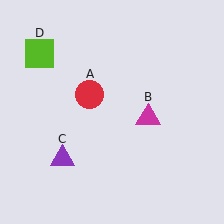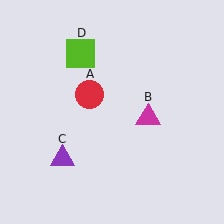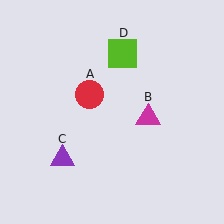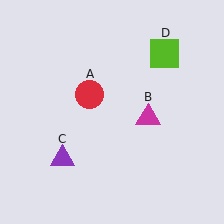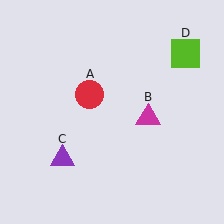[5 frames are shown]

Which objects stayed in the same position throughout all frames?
Red circle (object A) and magenta triangle (object B) and purple triangle (object C) remained stationary.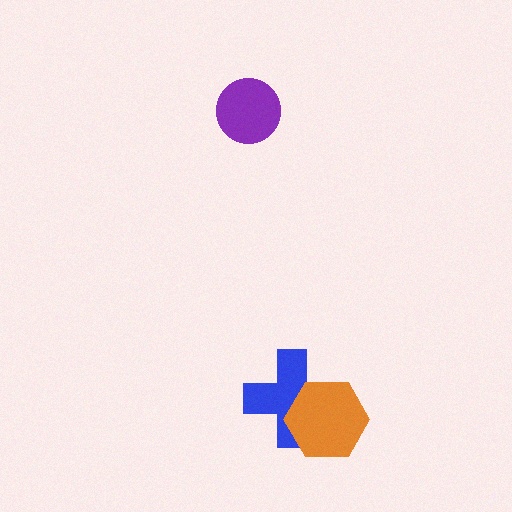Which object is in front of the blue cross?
The orange hexagon is in front of the blue cross.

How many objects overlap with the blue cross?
1 object overlaps with the blue cross.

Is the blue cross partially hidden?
Yes, it is partially covered by another shape.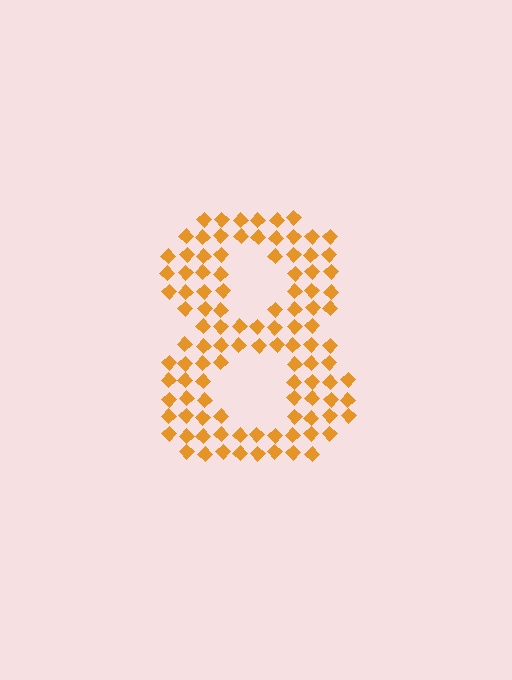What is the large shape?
The large shape is the digit 8.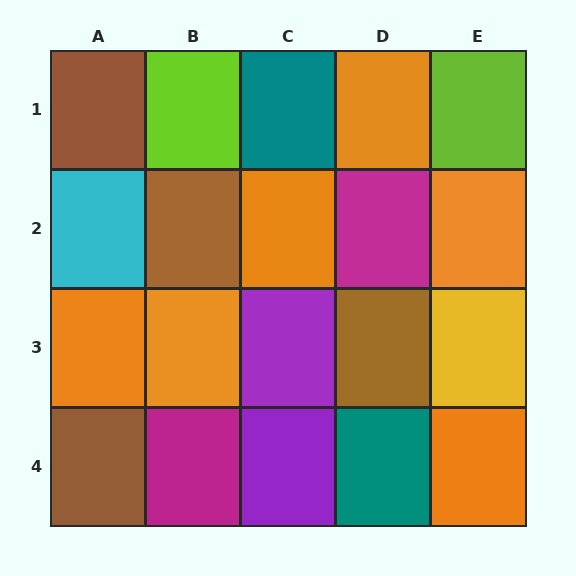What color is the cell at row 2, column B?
Brown.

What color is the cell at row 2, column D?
Magenta.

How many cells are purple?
2 cells are purple.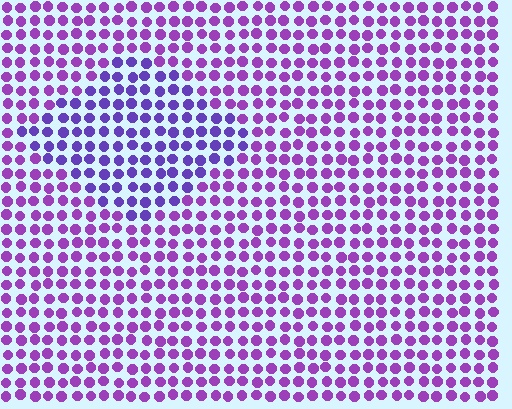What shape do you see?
I see a diamond.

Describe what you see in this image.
The image is filled with small purple elements in a uniform arrangement. A diamond-shaped region is visible where the elements are tinted to a slightly different hue, forming a subtle color boundary.